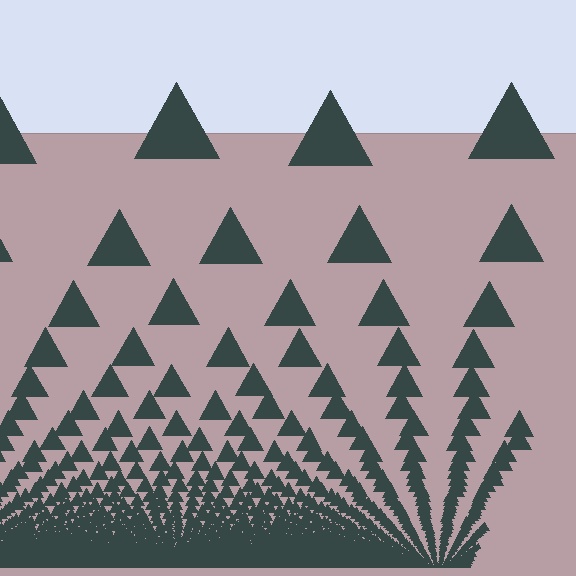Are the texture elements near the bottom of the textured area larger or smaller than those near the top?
Smaller. The gradient is inverted — elements near the bottom are smaller and denser.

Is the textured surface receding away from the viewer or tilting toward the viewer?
The surface appears to tilt toward the viewer. Texture elements get larger and sparser toward the top.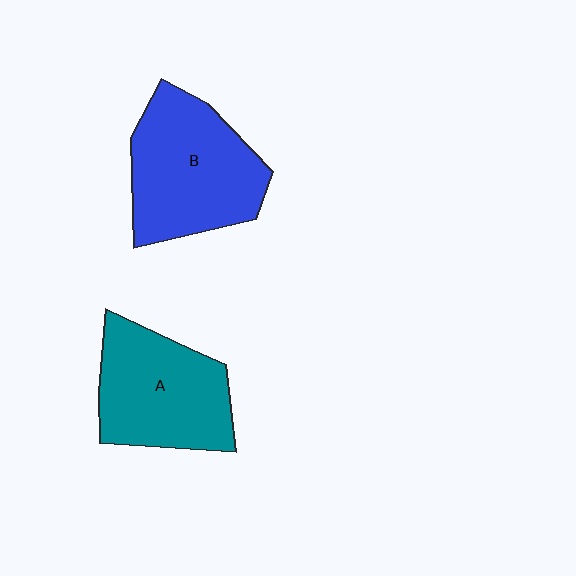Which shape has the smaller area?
Shape A (teal).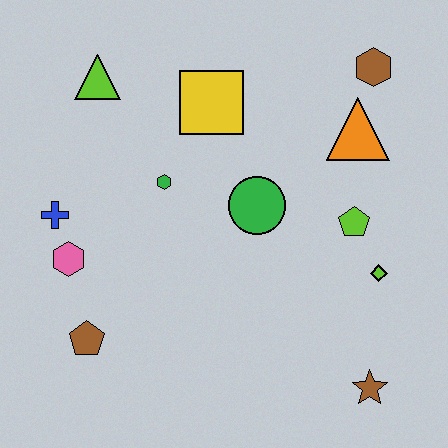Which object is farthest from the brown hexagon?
The brown pentagon is farthest from the brown hexagon.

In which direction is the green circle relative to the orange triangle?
The green circle is to the left of the orange triangle.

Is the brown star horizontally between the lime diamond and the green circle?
Yes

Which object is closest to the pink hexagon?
The blue cross is closest to the pink hexagon.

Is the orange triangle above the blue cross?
Yes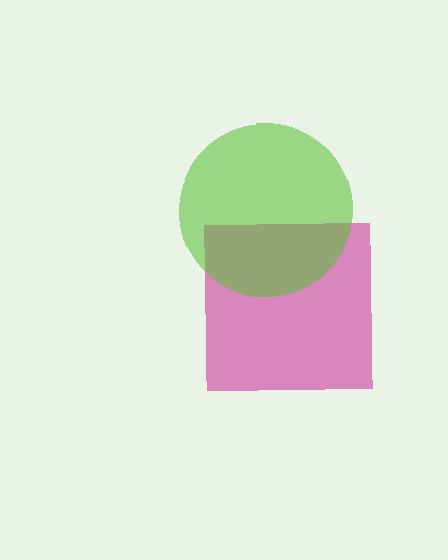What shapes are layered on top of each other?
The layered shapes are: a magenta square, a lime circle.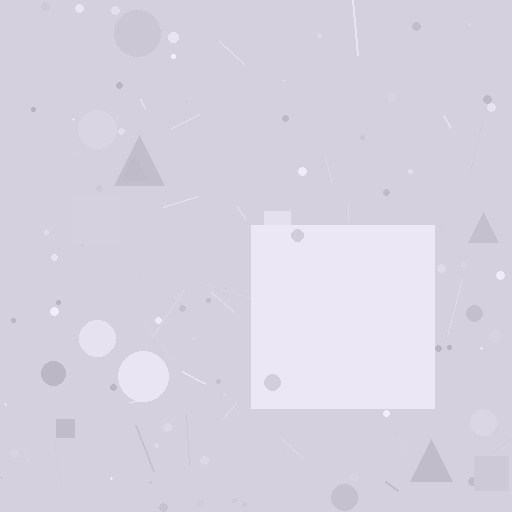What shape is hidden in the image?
A square is hidden in the image.